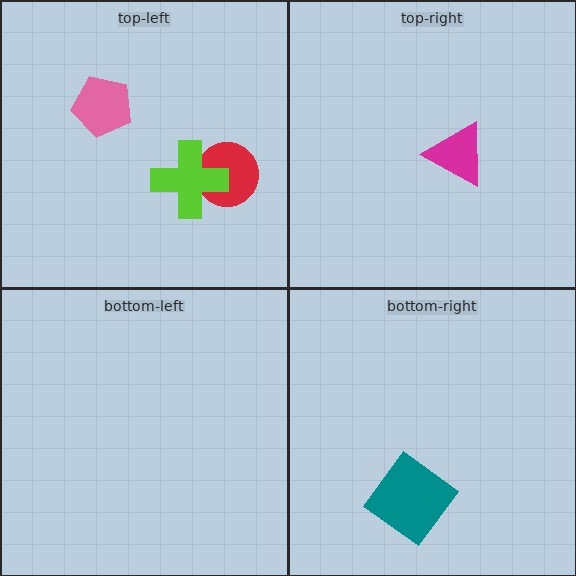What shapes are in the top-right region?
The magenta triangle.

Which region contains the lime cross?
The top-left region.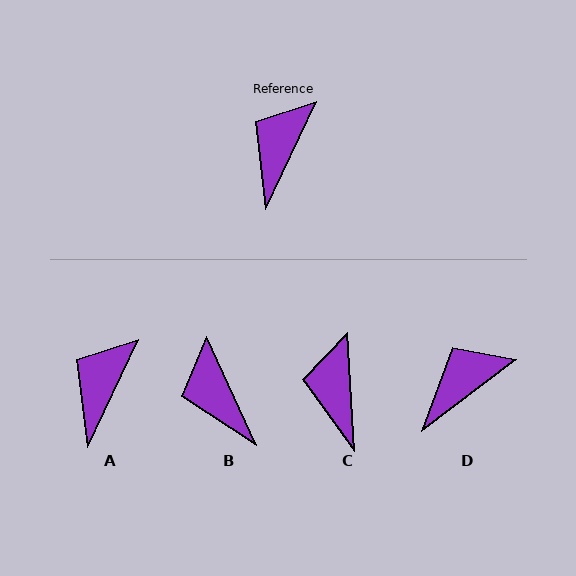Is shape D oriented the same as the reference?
No, it is off by about 28 degrees.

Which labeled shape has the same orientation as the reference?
A.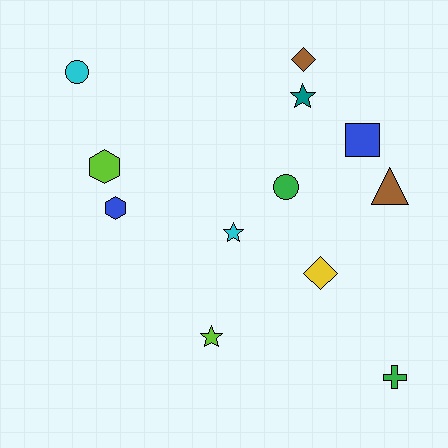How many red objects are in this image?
There are no red objects.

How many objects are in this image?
There are 12 objects.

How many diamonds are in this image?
There are 2 diamonds.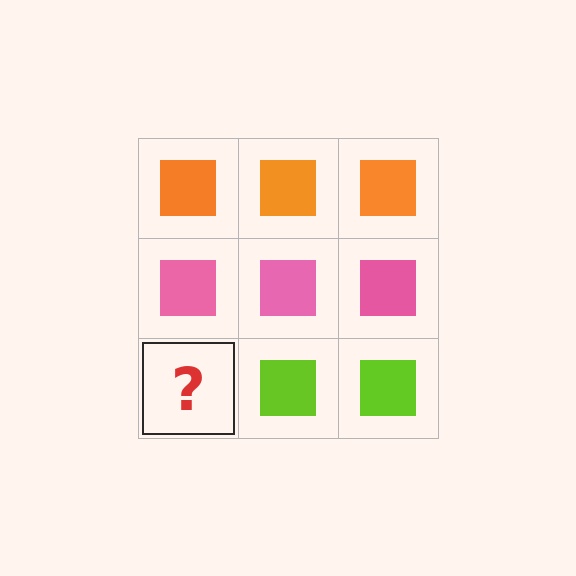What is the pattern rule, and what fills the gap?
The rule is that each row has a consistent color. The gap should be filled with a lime square.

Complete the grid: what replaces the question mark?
The question mark should be replaced with a lime square.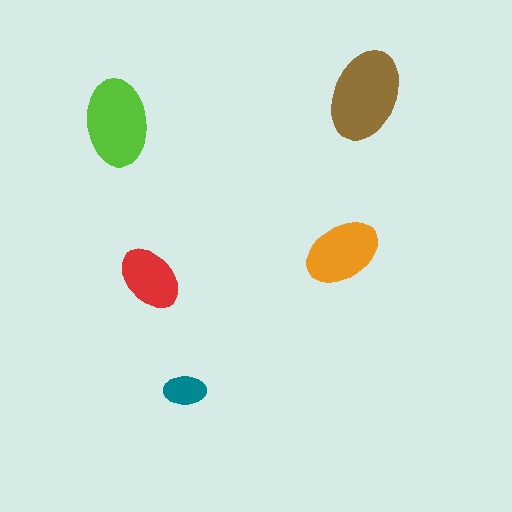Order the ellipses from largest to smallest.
the brown one, the lime one, the orange one, the red one, the teal one.